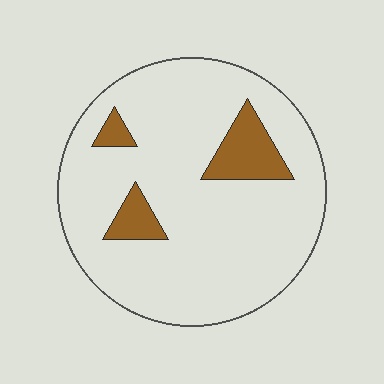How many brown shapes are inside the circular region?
3.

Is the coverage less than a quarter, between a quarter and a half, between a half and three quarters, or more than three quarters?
Less than a quarter.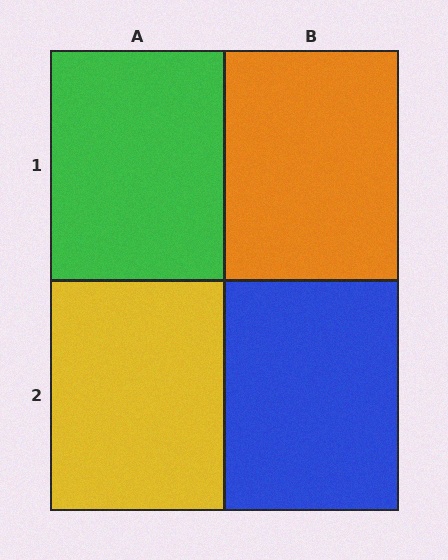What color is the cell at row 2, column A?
Yellow.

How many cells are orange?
1 cell is orange.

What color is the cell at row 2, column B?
Blue.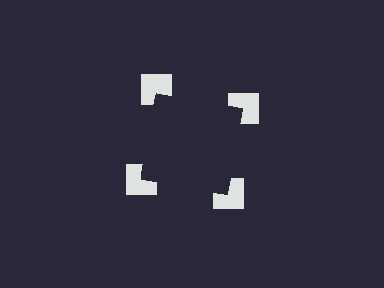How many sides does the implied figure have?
4 sides.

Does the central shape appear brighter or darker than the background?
It typically appears slightly darker than the background, even though no actual brightness change is drawn.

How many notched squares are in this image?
There are 4 — one at each vertex of the illusory square.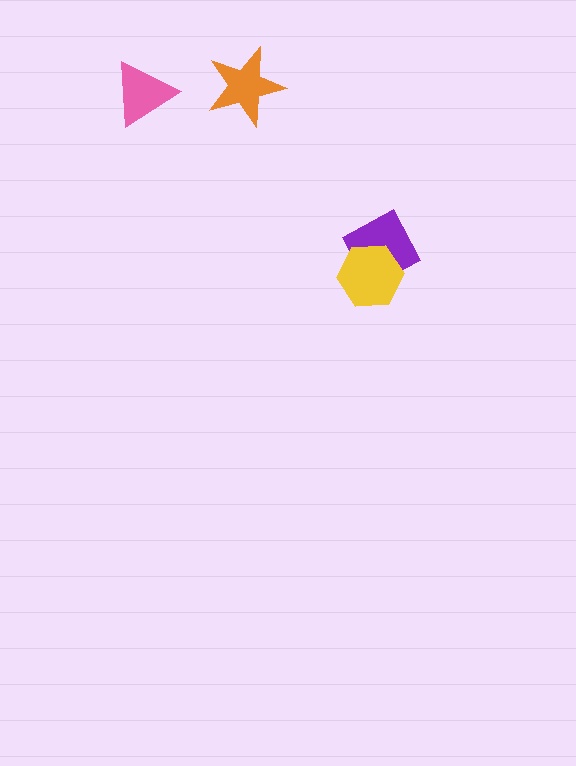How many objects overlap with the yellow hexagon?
1 object overlaps with the yellow hexagon.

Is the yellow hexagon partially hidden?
No, no other shape covers it.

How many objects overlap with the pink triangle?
0 objects overlap with the pink triangle.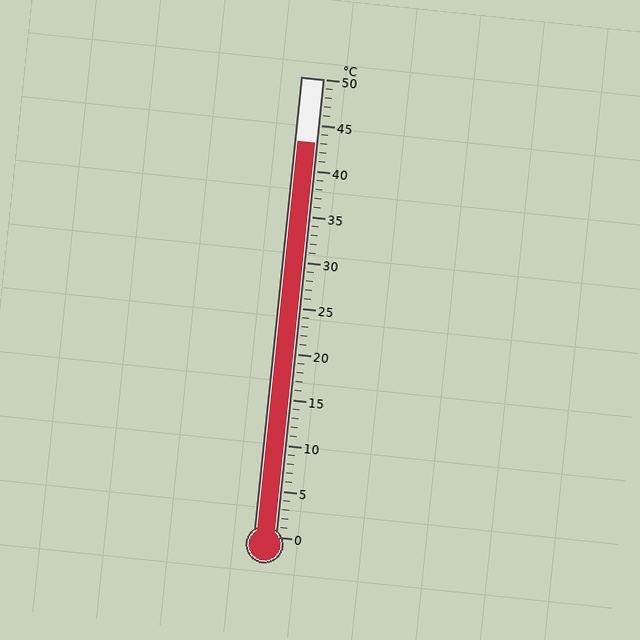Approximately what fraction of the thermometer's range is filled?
The thermometer is filled to approximately 85% of its range.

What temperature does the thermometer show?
The thermometer shows approximately 43°C.